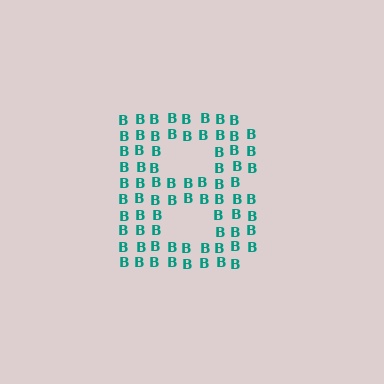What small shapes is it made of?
It is made of small letter B's.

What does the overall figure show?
The overall figure shows the letter B.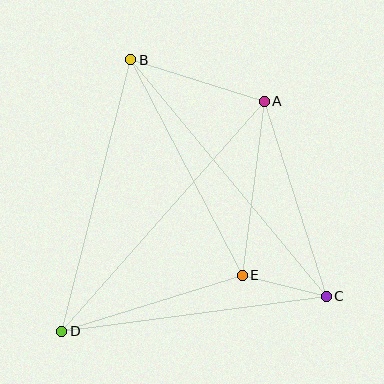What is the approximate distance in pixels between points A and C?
The distance between A and C is approximately 205 pixels.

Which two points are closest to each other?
Points C and E are closest to each other.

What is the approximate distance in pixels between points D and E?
The distance between D and E is approximately 189 pixels.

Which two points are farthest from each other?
Points B and C are farthest from each other.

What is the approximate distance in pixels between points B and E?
The distance between B and E is approximately 243 pixels.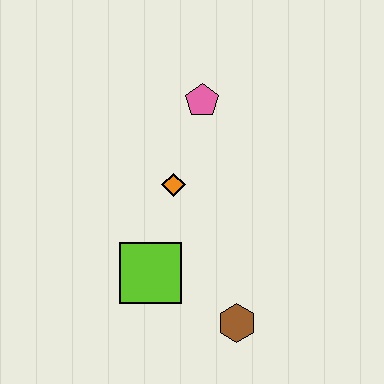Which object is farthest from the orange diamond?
The brown hexagon is farthest from the orange diamond.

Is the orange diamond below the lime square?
No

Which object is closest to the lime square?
The orange diamond is closest to the lime square.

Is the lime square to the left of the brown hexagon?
Yes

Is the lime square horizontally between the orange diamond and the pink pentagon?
No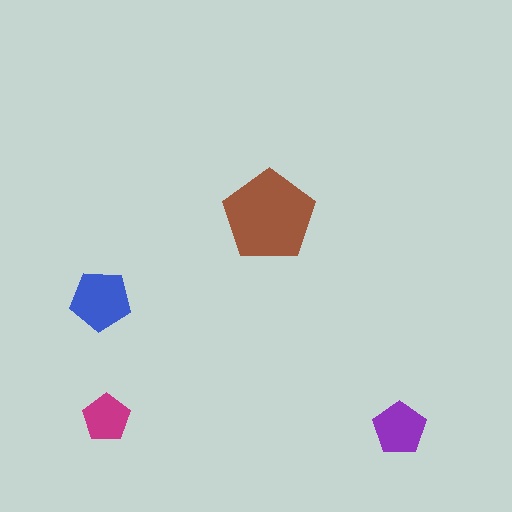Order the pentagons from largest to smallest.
the brown one, the blue one, the purple one, the magenta one.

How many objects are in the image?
There are 4 objects in the image.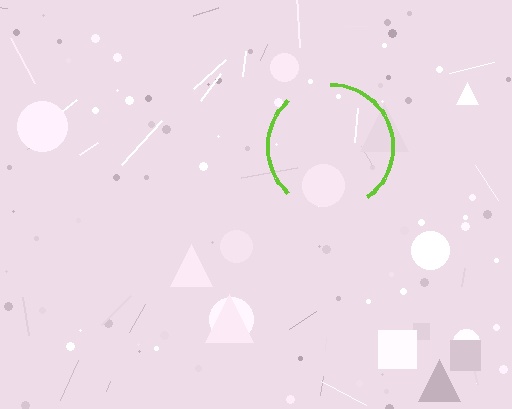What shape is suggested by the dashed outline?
The dashed outline suggests a circle.